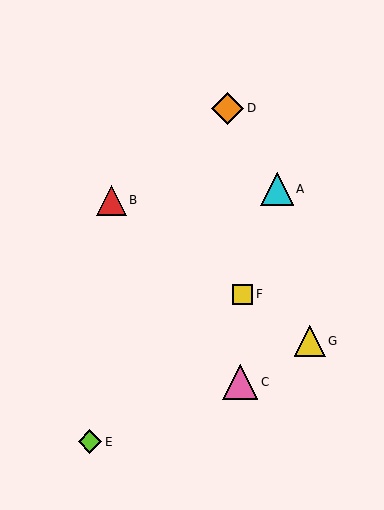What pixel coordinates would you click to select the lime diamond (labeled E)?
Click at (90, 442) to select the lime diamond E.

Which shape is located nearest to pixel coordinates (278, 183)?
The cyan triangle (labeled A) at (277, 189) is nearest to that location.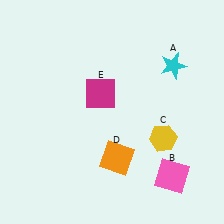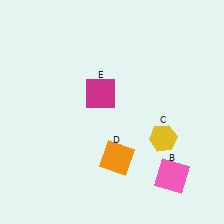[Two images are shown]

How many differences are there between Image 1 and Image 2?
There is 1 difference between the two images.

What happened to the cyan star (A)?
The cyan star (A) was removed in Image 2. It was in the top-right area of Image 1.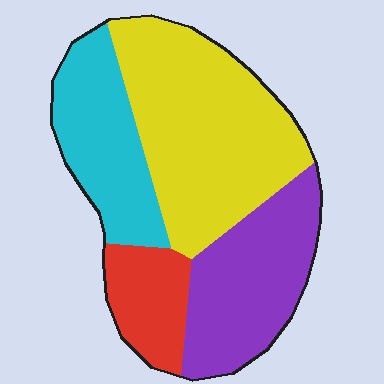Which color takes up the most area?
Yellow, at roughly 40%.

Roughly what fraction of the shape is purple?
Purple takes up about one quarter (1/4) of the shape.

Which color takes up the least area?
Red, at roughly 15%.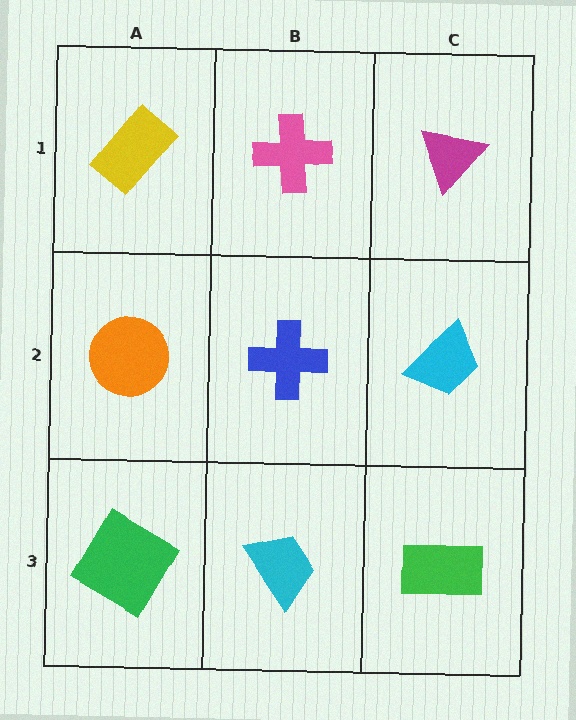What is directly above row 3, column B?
A blue cross.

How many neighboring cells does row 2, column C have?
3.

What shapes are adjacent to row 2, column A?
A yellow rectangle (row 1, column A), a green diamond (row 3, column A), a blue cross (row 2, column B).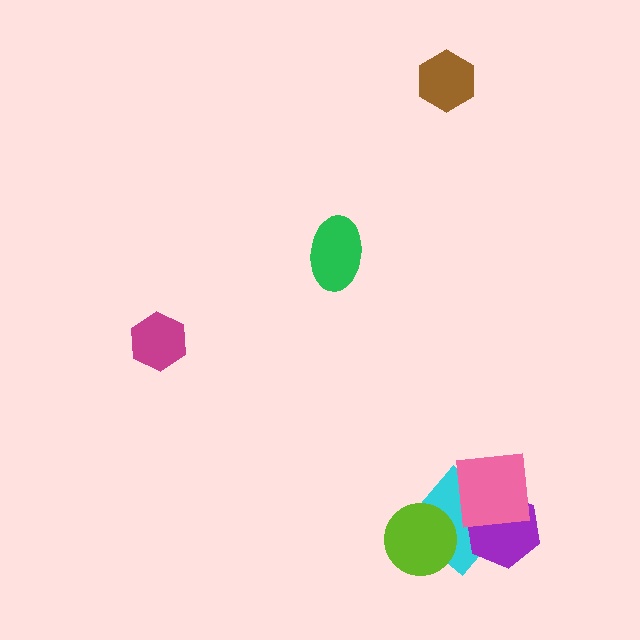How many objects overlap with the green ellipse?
0 objects overlap with the green ellipse.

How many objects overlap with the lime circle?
1 object overlaps with the lime circle.